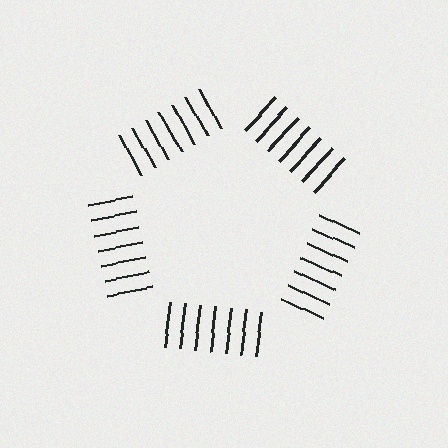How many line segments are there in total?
35 — 7 along each of the 5 edges.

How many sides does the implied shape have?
5 sides — the line-ends trace a pentagon.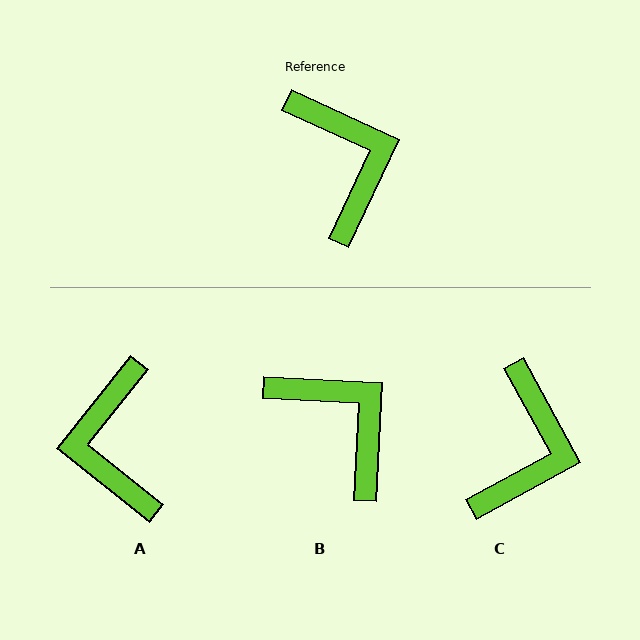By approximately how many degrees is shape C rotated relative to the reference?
Approximately 36 degrees clockwise.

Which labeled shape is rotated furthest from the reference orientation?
A, about 166 degrees away.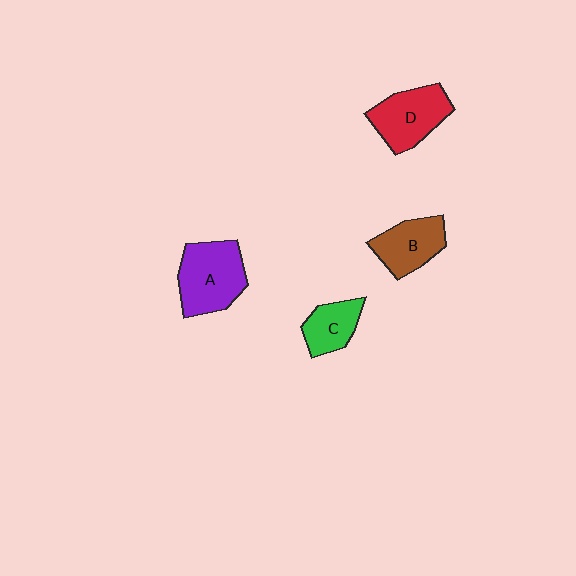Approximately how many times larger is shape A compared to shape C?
Approximately 1.7 times.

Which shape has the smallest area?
Shape C (green).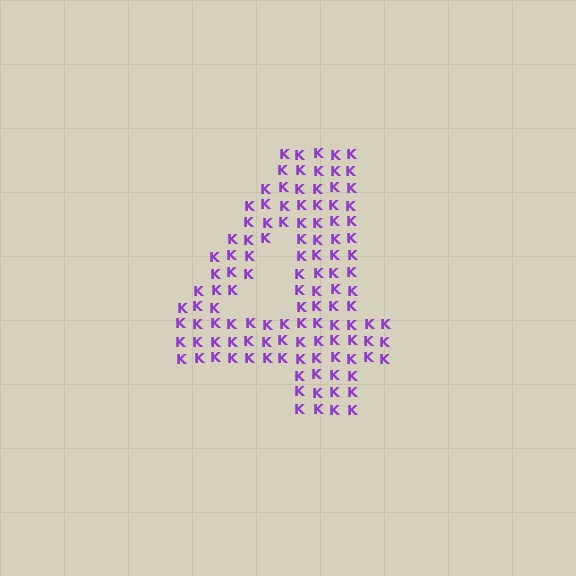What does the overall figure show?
The overall figure shows the digit 4.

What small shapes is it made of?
It is made of small letter K's.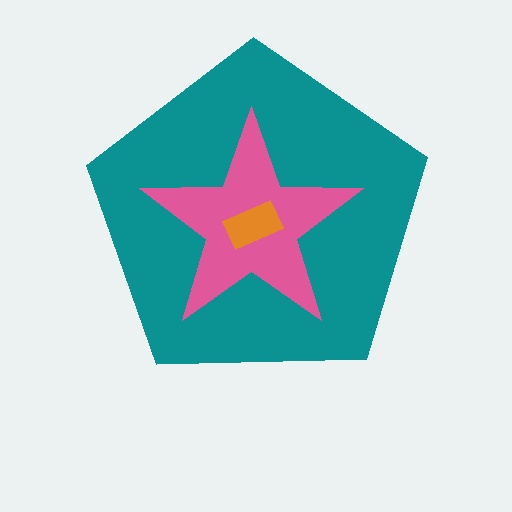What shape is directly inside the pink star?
The orange rectangle.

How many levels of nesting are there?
3.